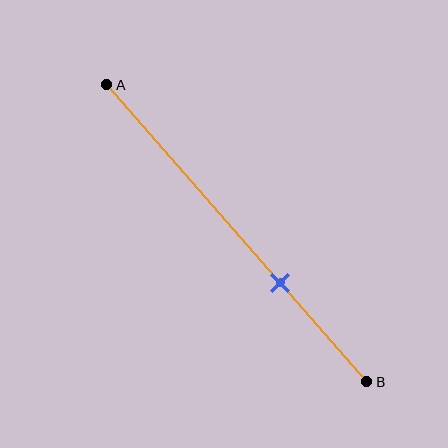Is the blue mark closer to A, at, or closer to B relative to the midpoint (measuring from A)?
The blue mark is closer to point B than the midpoint of segment AB.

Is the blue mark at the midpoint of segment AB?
No, the mark is at about 65% from A, not at the 50% midpoint.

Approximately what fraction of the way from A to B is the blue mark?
The blue mark is approximately 65% of the way from A to B.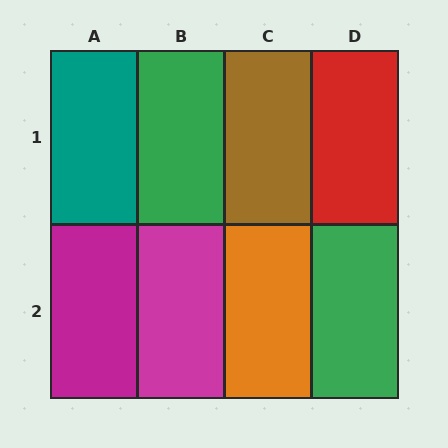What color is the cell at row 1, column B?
Green.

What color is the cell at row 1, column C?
Brown.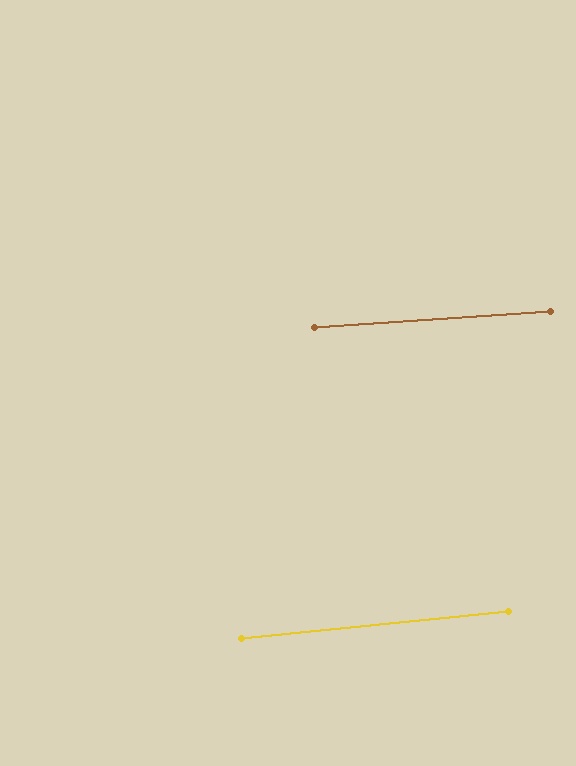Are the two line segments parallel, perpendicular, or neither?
Parallel — their directions differ by only 1.9°.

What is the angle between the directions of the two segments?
Approximately 2 degrees.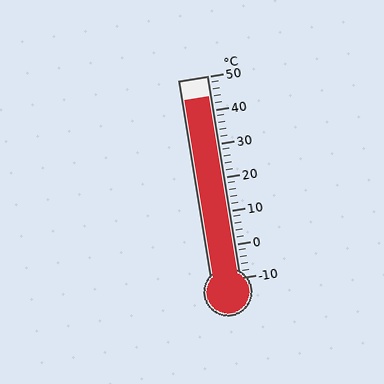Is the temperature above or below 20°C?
The temperature is above 20°C.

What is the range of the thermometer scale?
The thermometer scale ranges from -10°C to 50°C.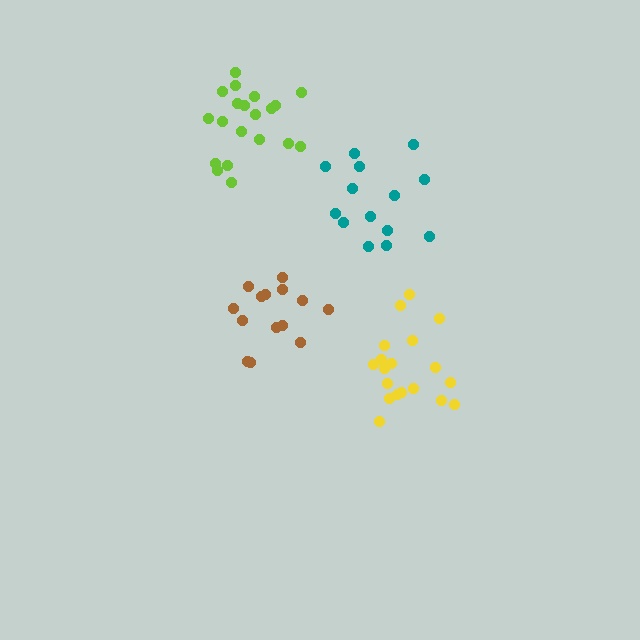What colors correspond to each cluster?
The clusters are colored: brown, teal, lime, yellow.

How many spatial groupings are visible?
There are 4 spatial groupings.